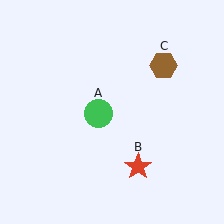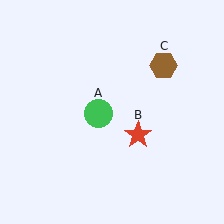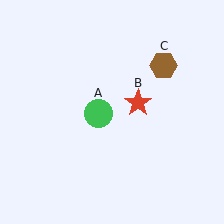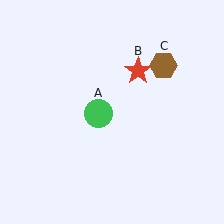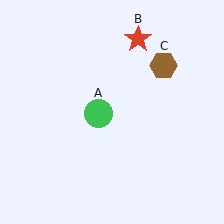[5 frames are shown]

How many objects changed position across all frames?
1 object changed position: red star (object B).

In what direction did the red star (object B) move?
The red star (object B) moved up.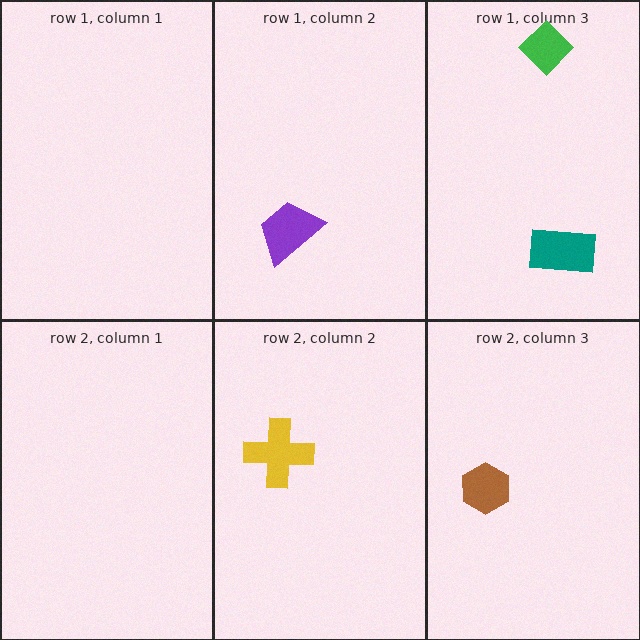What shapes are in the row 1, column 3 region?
The green diamond, the teal rectangle.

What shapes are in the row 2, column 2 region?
The yellow cross.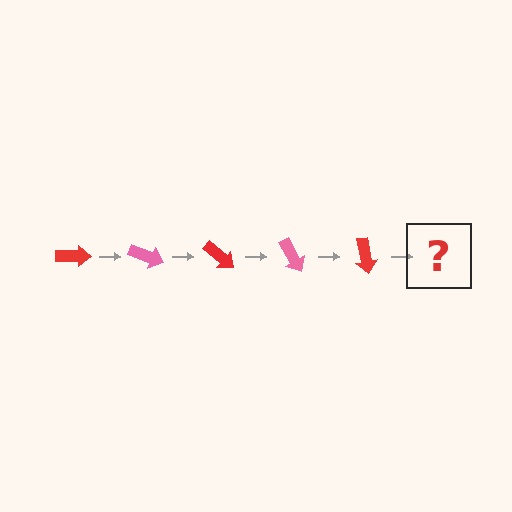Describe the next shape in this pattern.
It should be a pink arrow, rotated 100 degrees from the start.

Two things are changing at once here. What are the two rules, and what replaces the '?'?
The two rules are that it rotates 20 degrees each step and the color cycles through red and pink. The '?' should be a pink arrow, rotated 100 degrees from the start.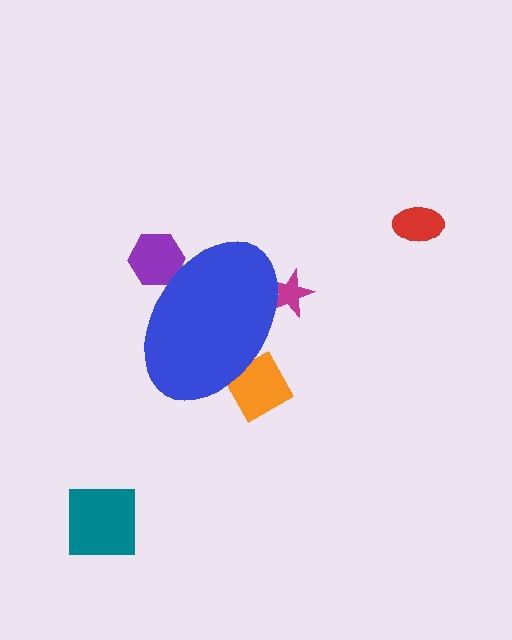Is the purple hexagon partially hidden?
Yes, the purple hexagon is partially hidden behind the blue ellipse.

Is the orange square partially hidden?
Yes, the orange square is partially hidden behind the blue ellipse.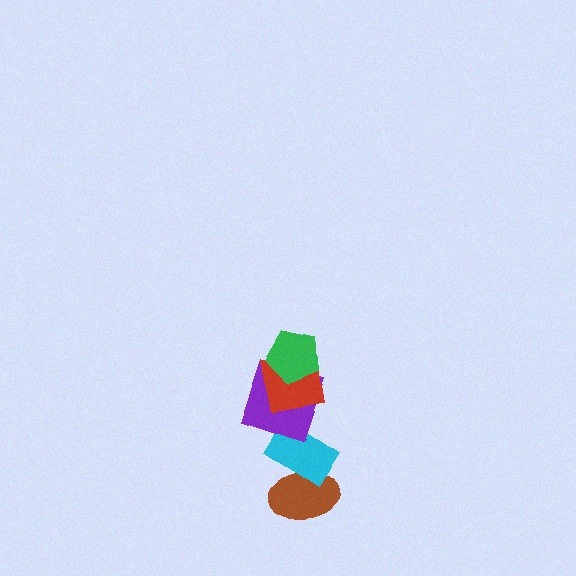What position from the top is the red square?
The red square is 2nd from the top.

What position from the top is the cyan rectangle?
The cyan rectangle is 4th from the top.